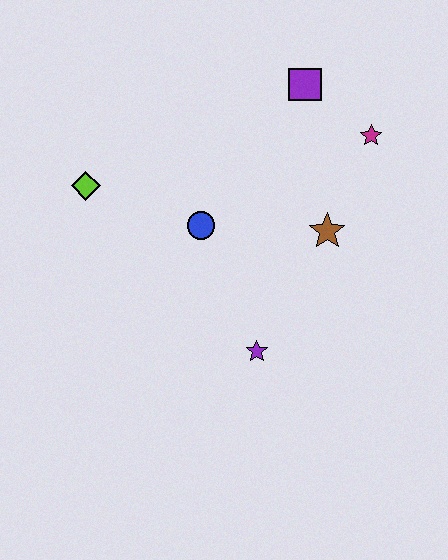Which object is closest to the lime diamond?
The blue circle is closest to the lime diamond.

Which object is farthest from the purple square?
The purple star is farthest from the purple square.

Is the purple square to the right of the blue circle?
Yes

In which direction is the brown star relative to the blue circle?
The brown star is to the right of the blue circle.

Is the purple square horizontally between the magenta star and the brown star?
No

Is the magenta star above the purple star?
Yes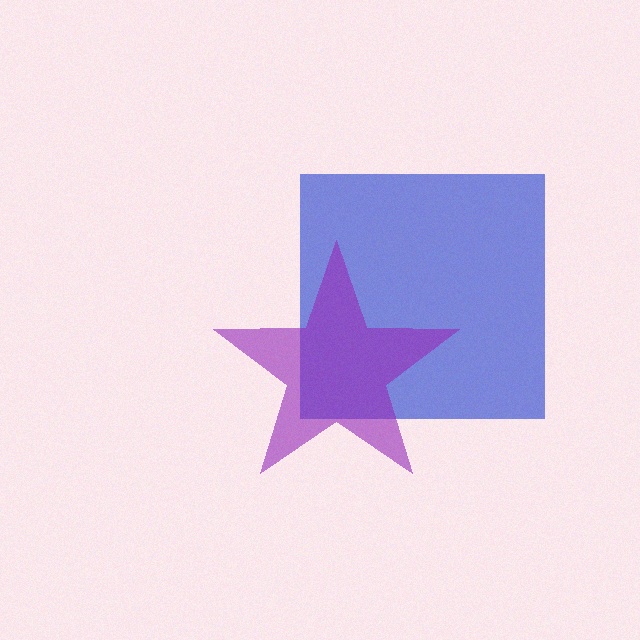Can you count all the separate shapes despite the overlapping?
Yes, there are 2 separate shapes.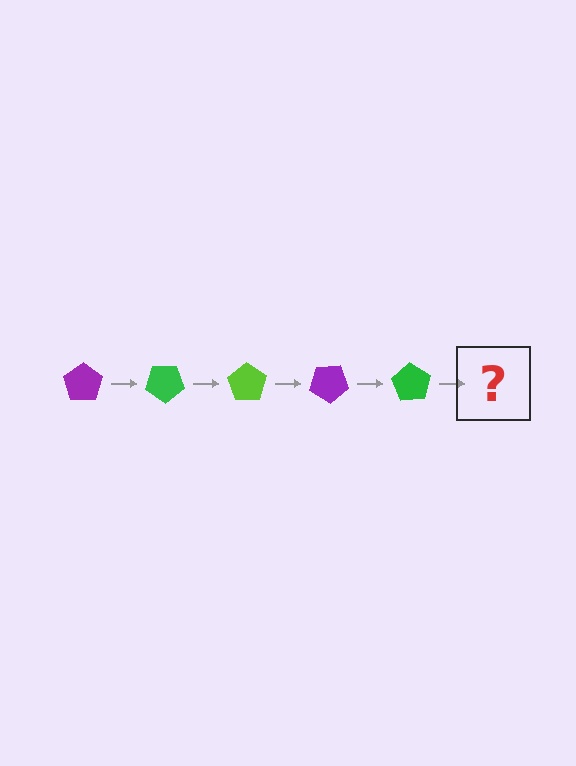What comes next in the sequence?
The next element should be a lime pentagon, rotated 175 degrees from the start.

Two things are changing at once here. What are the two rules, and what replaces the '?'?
The two rules are that it rotates 35 degrees each step and the color cycles through purple, green, and lime. The '?' should be a lime pentagon, rotated 175 degrees from the start.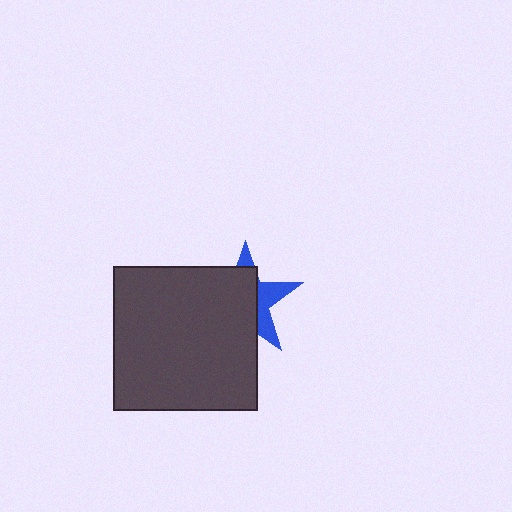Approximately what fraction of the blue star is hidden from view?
Roughly 64% of the blue star is hidden behind the dark gray square.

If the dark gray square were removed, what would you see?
You would see the complete blue star.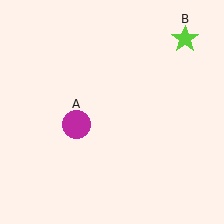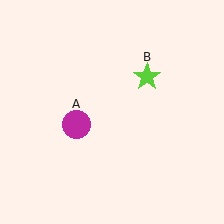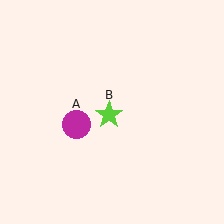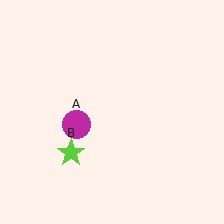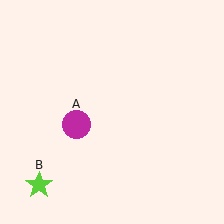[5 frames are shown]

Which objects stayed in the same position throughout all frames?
Magenta circle (object A) remained stationary.